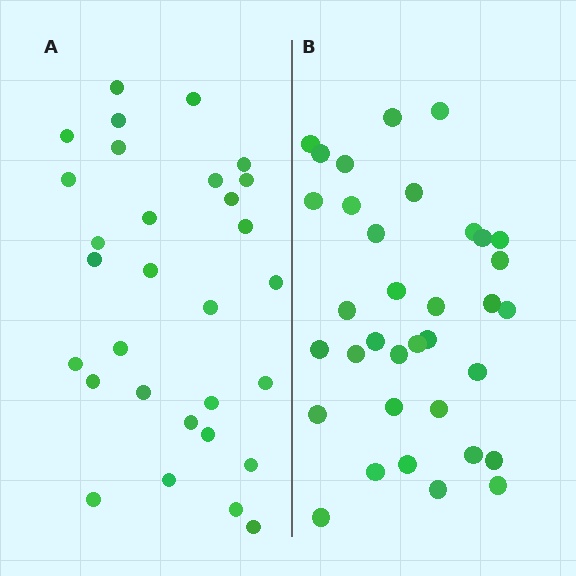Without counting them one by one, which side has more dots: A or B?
Region B (the right region) has more dots.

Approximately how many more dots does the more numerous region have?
Region B has about 5 more dots than region A.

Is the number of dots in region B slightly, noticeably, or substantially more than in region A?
Region B has only slightly more — the two regions are fairly close. The ratio is roughly 1.2 to 1.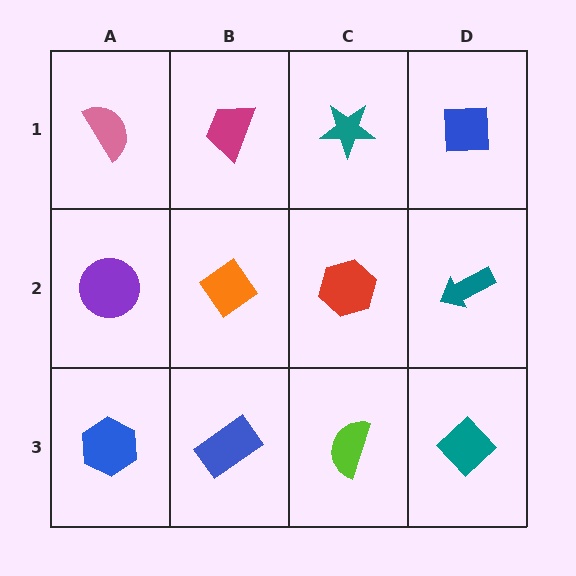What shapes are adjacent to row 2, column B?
A magenta trapezoid (row 1, column B), a blue rectangle (row 3, column B), a purple circle (row 2, column A), a red hexagon (row 2, column C).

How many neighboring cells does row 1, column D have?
2.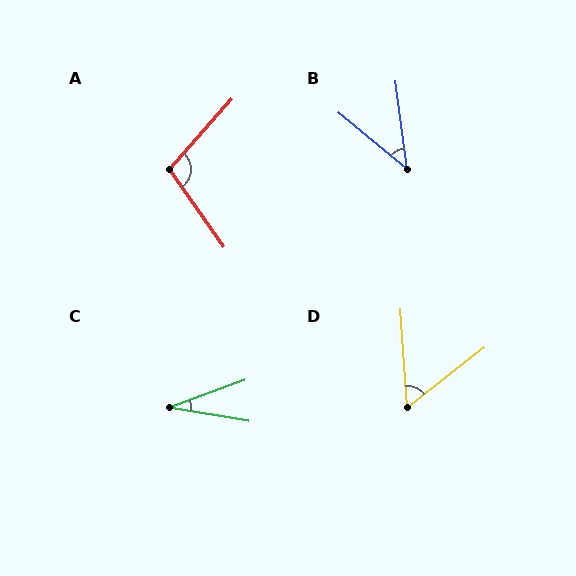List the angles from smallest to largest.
C (30°), B (43°), D (55°), A (103°).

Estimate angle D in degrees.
Approximately 55 degrees.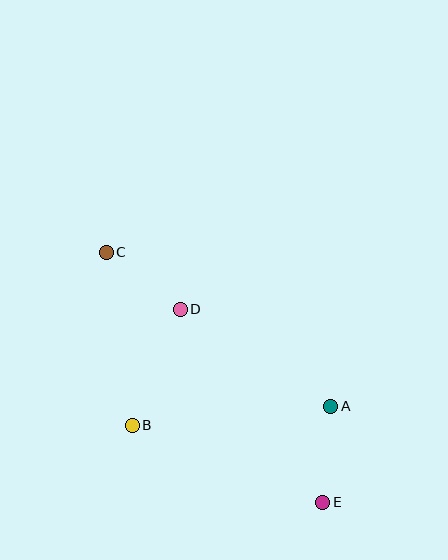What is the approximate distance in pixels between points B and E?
The distance between B and E is approximately 205 pixels.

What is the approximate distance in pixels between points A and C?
The distance between A and C is approximately 272 pixels.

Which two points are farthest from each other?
Points C and E are farthest from each other.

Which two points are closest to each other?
Points C and D are closest to each other.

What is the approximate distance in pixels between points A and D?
The distance between A and D is approximately 179 pixels.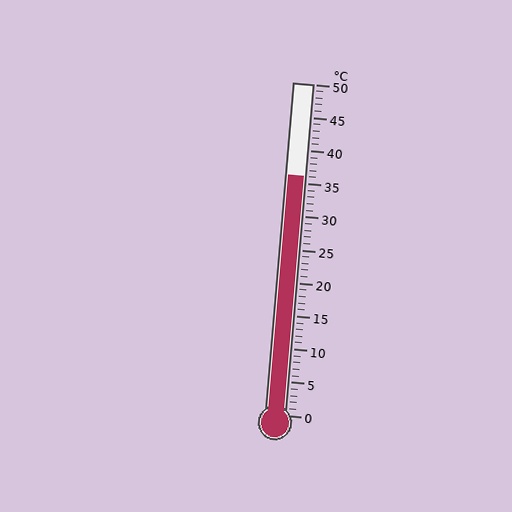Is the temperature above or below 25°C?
The temperature is above 25°C.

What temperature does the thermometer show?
The thermometer shows approximately 36°C.